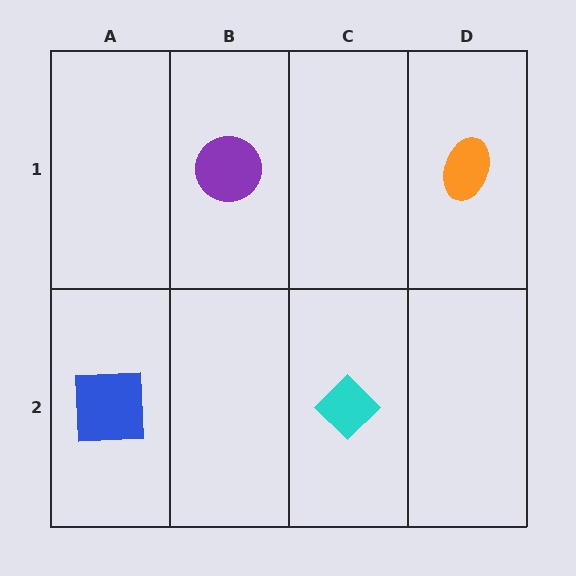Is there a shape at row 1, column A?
No, that cell is empty.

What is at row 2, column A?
A blue square.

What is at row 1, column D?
An orange ellipse.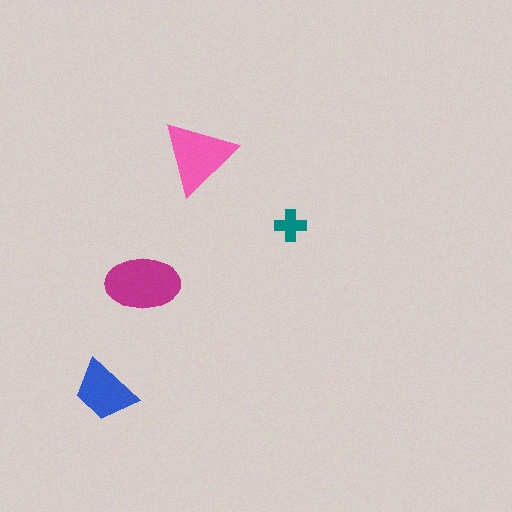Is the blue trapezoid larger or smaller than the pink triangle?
Smaller.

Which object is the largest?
The magenta ellipse.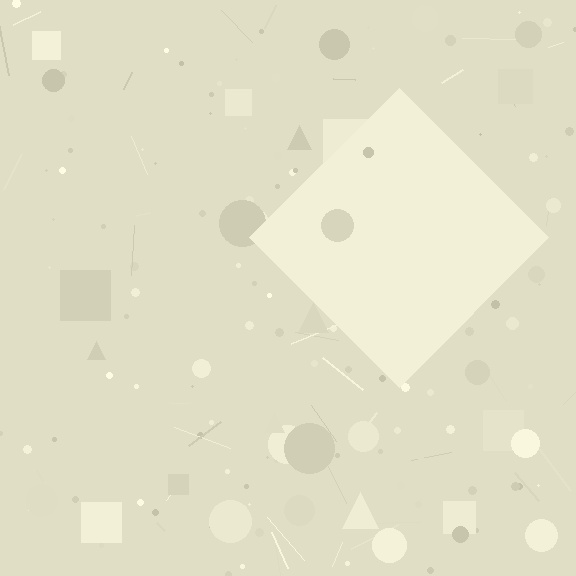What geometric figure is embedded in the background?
A diamond is embedded in the background.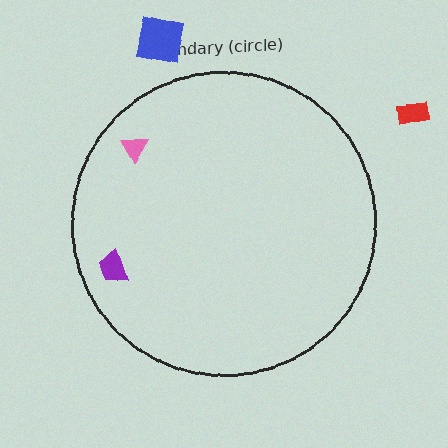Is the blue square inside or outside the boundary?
Outside.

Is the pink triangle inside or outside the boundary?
Inside.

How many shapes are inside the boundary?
2 inside, 2 outside.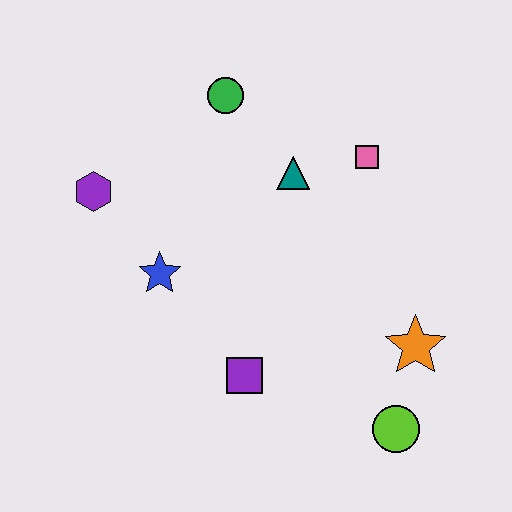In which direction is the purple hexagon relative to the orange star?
The purple hexagon is to the left of the orange star.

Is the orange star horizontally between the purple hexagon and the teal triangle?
No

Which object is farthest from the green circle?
The lime circle is farthest from the green circle.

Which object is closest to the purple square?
The blue star is closest to the purple square.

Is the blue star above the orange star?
Yes